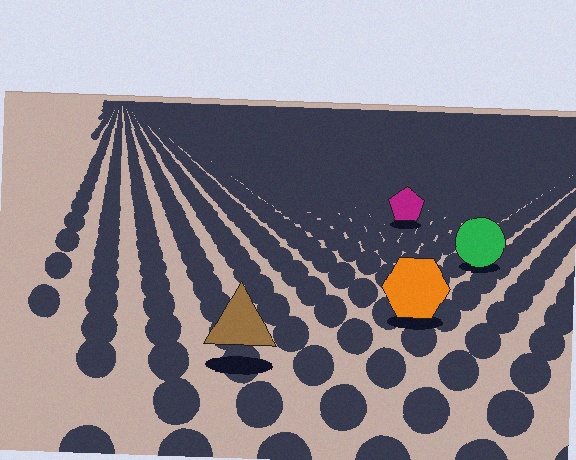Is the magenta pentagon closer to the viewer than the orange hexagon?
No. The orange hexagon is closer — you can tell from the texture gradient: the ground texture is coarser near it.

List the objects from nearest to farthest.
From nearest to farthest: the brown triangle, the orange hexagon, the green circle, the magenta pentagon.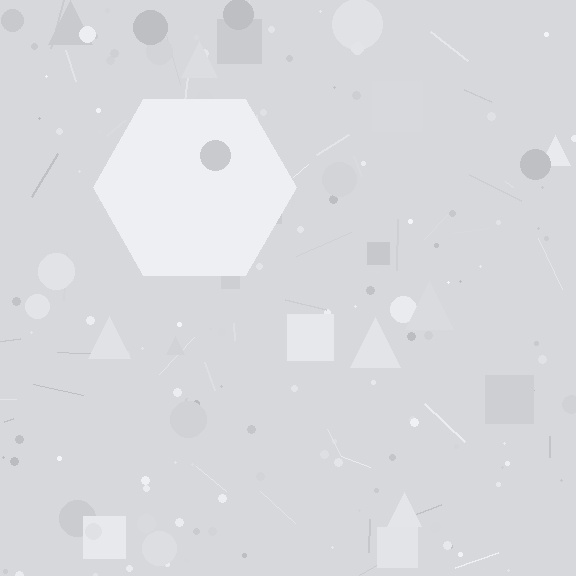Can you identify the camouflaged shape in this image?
The camouflaged shape is a hexagon.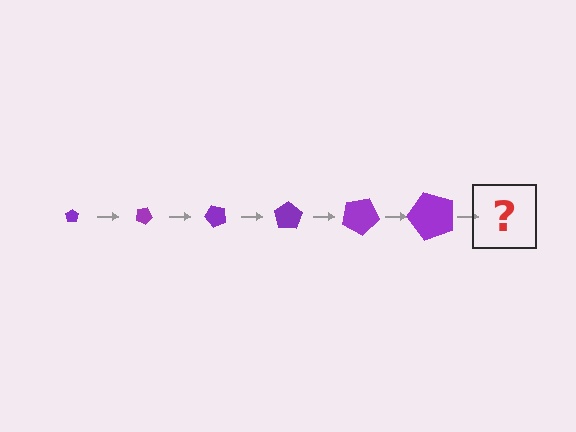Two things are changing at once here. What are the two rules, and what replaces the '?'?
The two rules are that the pentagon grows larger each step and it rotates 25 degrees each step. The '?' should be a pentagon, larger than the previous one and rotated 150 degrees from the start.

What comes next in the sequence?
The next element should be a pentagon, larger than the previous one and rotated 150 degrees from the start.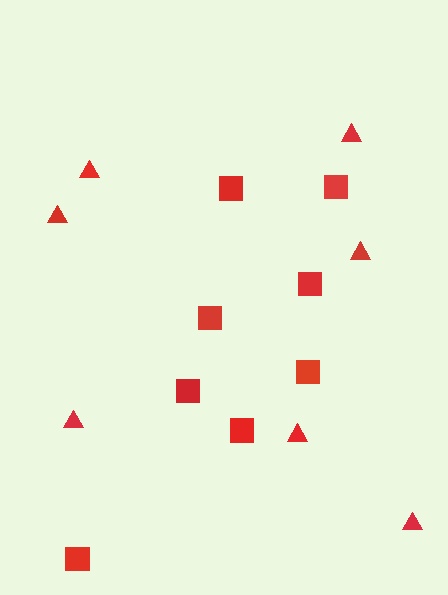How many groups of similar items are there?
There are 2 groups: one group of triangles (7) and one group of squares (8).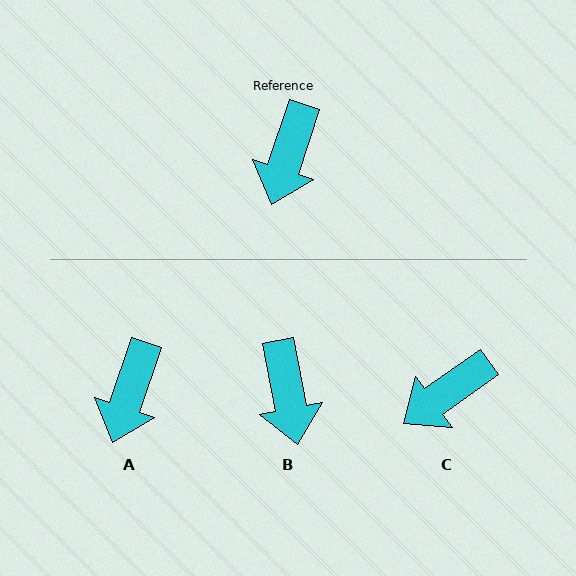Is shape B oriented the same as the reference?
No, it is off by about 29 degrees.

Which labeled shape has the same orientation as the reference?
A.